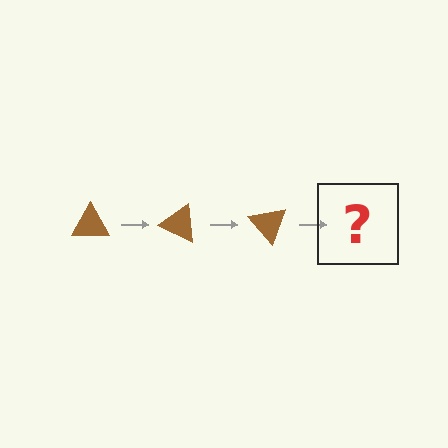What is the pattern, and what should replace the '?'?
The pattern is that the triangle rotates 25 degrees each step. The '?' should be a brown triangle rotated 75 degrees.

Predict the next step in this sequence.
The next step is a brown triangle rotated 75 degrees.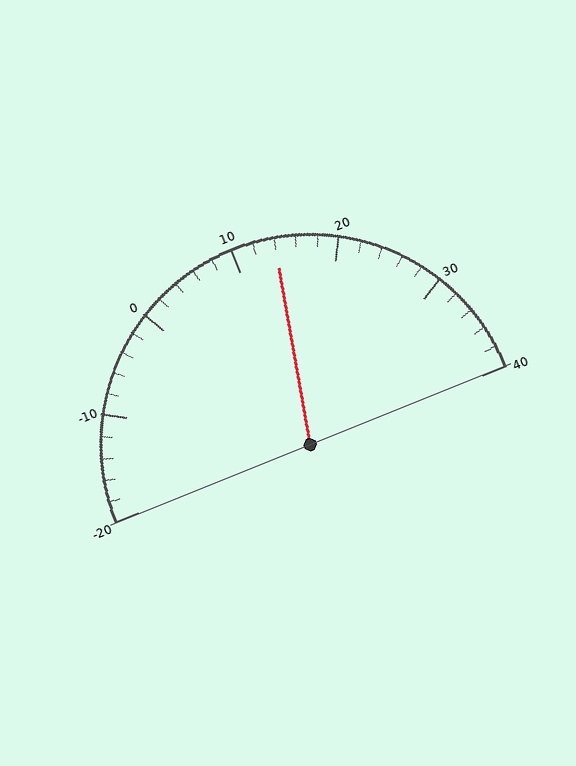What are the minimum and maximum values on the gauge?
The gauge ranges from -20 to 40.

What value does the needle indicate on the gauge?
The needle indicates approximately 14.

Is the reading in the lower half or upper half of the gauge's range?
The reading is in the upper half of the range (-20 to 40).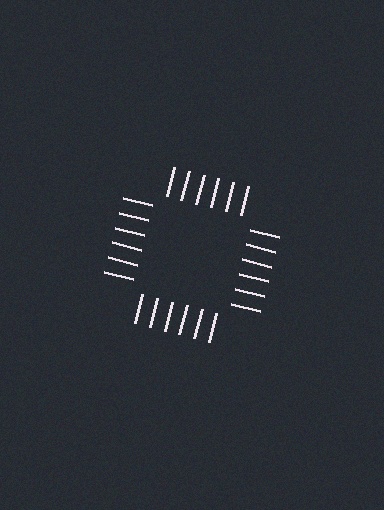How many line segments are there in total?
24 — 6 along each of the 4 edges.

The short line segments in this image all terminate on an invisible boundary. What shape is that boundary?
An illusory square — the line segments terminate on its edges but no continuous stroke is drawn.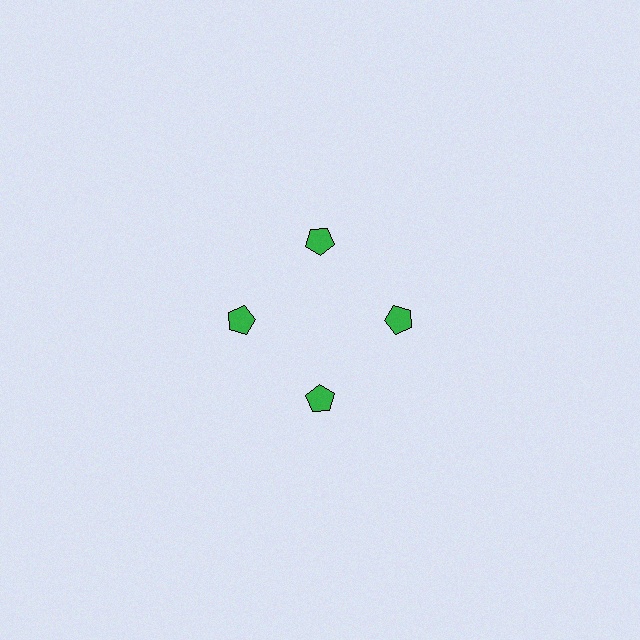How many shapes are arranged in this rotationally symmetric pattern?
There are 4 shapes, arranged in 4 groups of 1.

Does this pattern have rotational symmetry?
Yes, this pattern has 4-fold rotational symmetry. It looks the same after rotating 90 degrees around the center.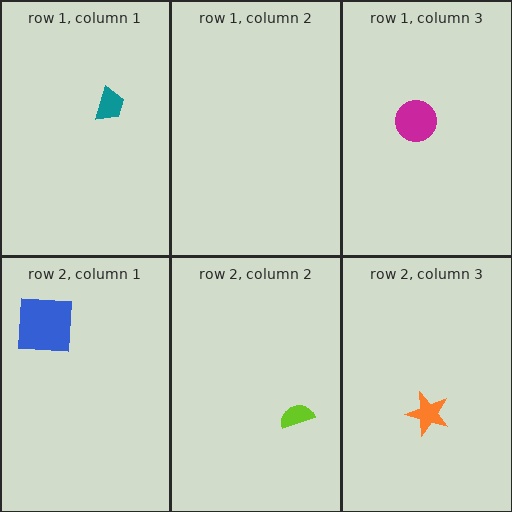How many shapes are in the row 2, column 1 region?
1.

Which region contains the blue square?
The row 2, column 1 region.